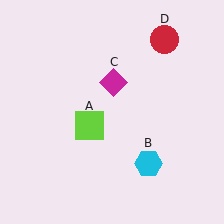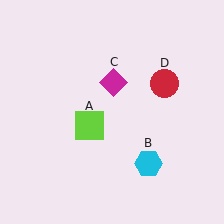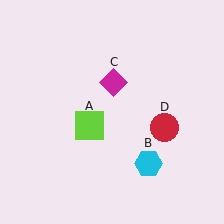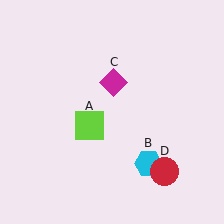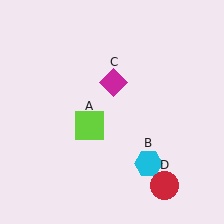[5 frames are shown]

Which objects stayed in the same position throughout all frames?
Lime square (object A) and cyan hexagon (object B) and magenta diamond (object C) remained stationary.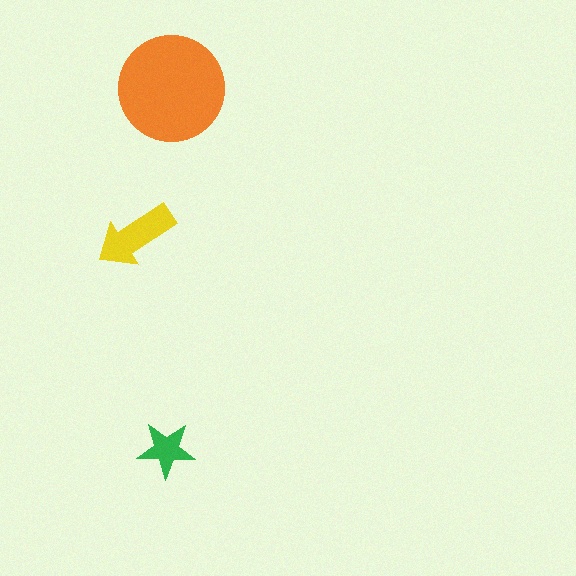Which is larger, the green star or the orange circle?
The orange circle.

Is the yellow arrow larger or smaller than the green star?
Larger.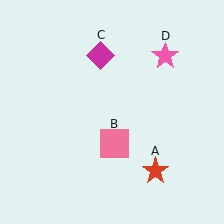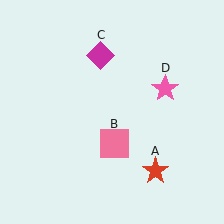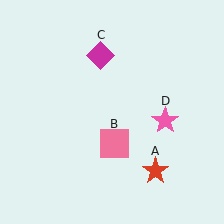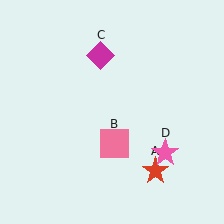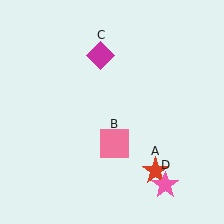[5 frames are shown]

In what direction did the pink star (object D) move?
The pink star (object D) moved down.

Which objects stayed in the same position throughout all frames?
Red star (object A) and pink square (object B) and magenta diamond (object C) remained stationary.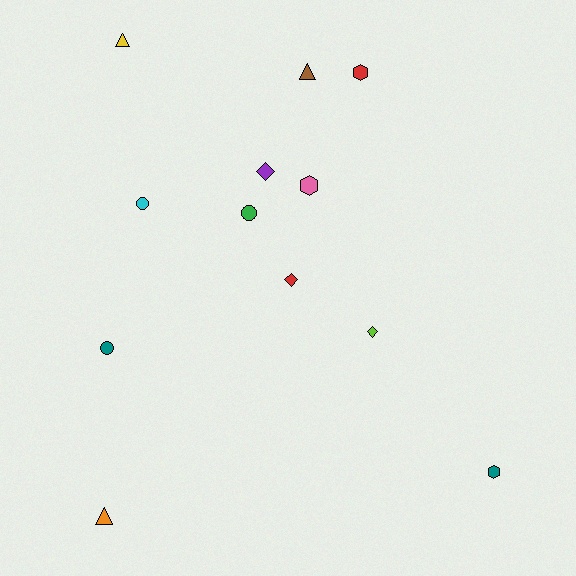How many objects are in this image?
There are 12 objects.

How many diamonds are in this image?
There are 3 diamonds.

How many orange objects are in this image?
There is 1 orange object.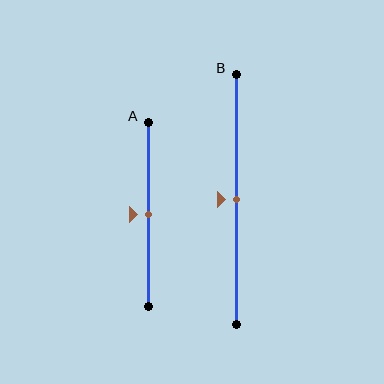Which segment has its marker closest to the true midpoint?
Segment A has its marker closest to the true midpoint.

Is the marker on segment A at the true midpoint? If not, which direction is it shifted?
Yes, the marker on segment A is at the true midpoint.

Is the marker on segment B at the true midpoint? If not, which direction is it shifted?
Yes, the marker on segment B is at the true midpoint.